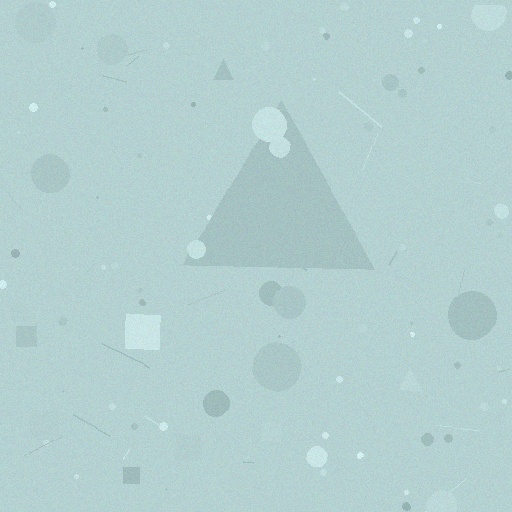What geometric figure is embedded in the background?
A triangle is embedded in the background.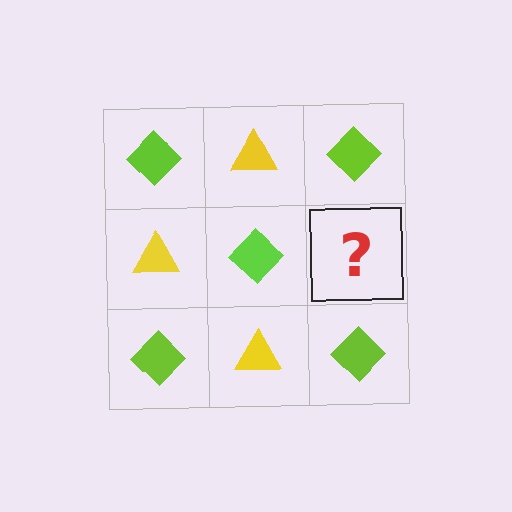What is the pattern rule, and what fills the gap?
The rule is that it alternates lime diamond and yellow triangle in a checkerboard pattern. The gap should be filled with a yellow triangle.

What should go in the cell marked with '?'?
The missing cell should contain a yellow triangle.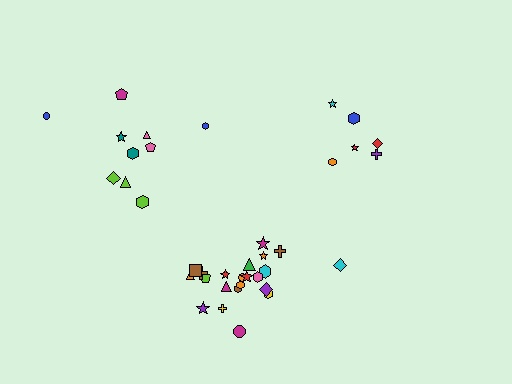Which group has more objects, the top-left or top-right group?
The top-left group.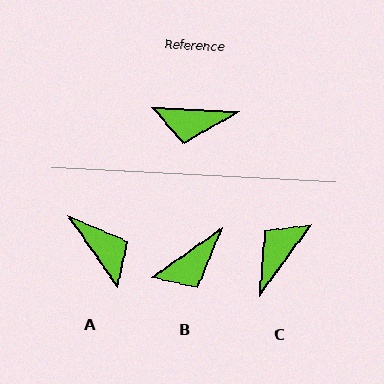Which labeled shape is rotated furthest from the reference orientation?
A, about 127 degrees away.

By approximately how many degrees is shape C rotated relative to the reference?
Approximately 123 degrees clockwise.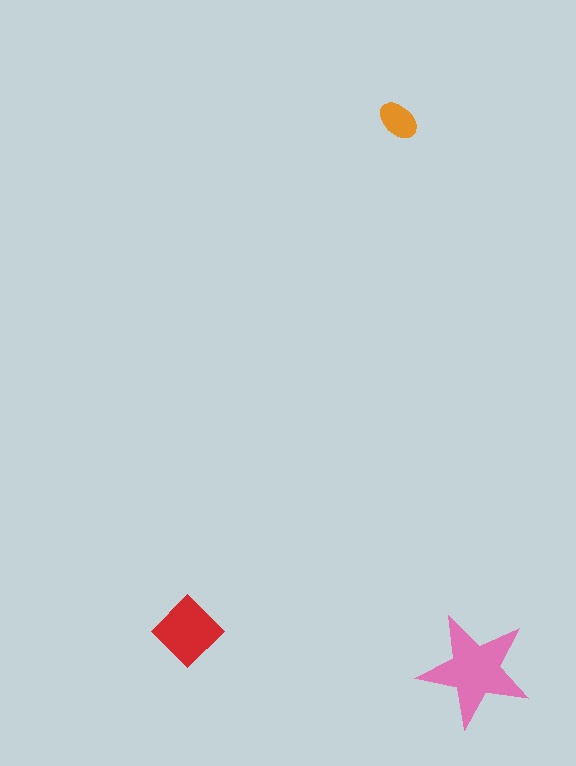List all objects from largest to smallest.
The pink star, the red diamond, the orange ellipse.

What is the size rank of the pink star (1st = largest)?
1st.